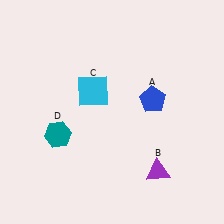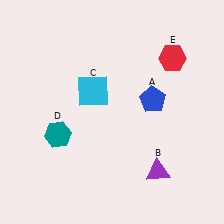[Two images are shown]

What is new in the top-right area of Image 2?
A red hexagon (E) was added in the top-right area of Image 2.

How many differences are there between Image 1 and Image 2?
There is 1 difference between the two images.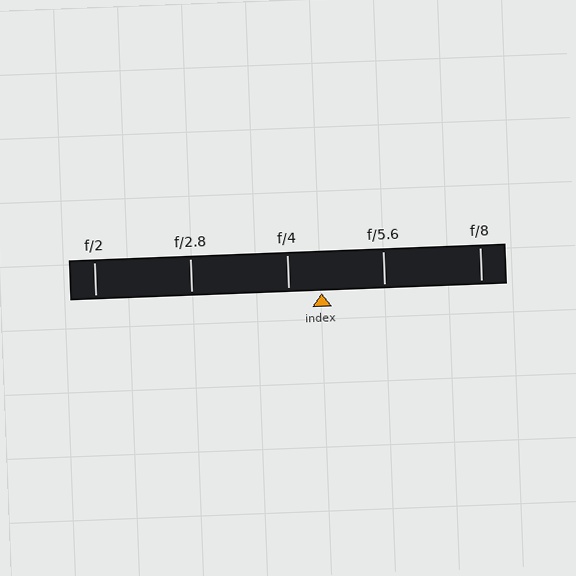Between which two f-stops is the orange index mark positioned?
The index mark is between f/4 and f/5.6.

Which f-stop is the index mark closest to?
The index mark is closest to f/4.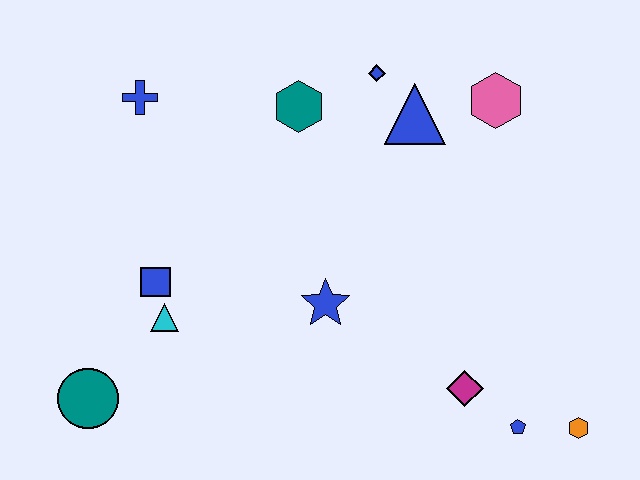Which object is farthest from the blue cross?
The orange hexagon is farthest from the blue cross.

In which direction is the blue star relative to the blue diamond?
The blue star is below the blue diamond.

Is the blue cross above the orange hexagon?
Yes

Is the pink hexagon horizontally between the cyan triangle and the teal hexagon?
No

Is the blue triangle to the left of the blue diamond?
No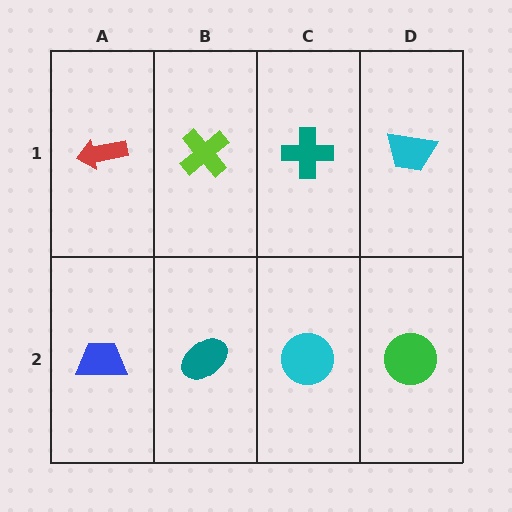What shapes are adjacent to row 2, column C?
A teal cross (row 1, column C), a teal ellipse (row 2, column B), a green circle (row 2, column D).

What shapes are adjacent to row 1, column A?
A blue trapezoid (row 2, column A), a lime cross (row 1, column B).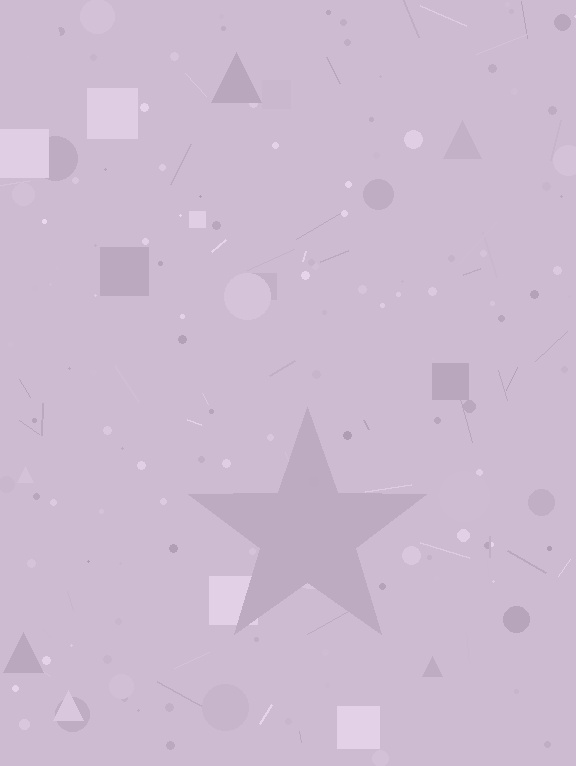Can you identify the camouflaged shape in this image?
The camouflaged shape is a star.